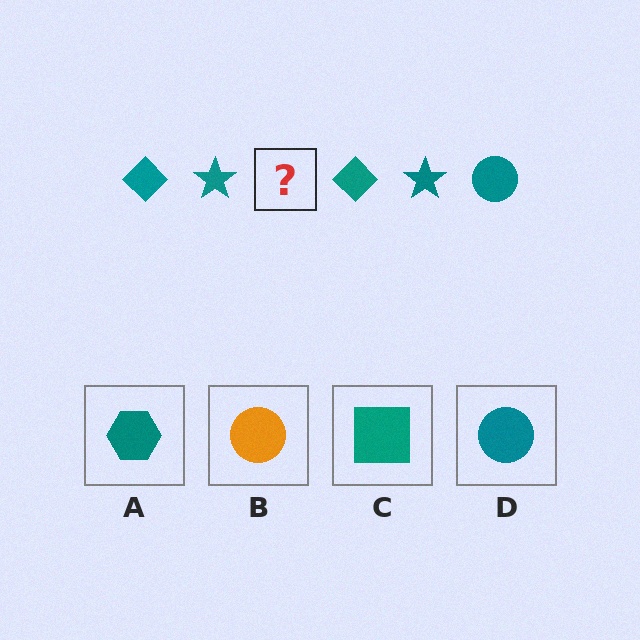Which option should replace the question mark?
Option D.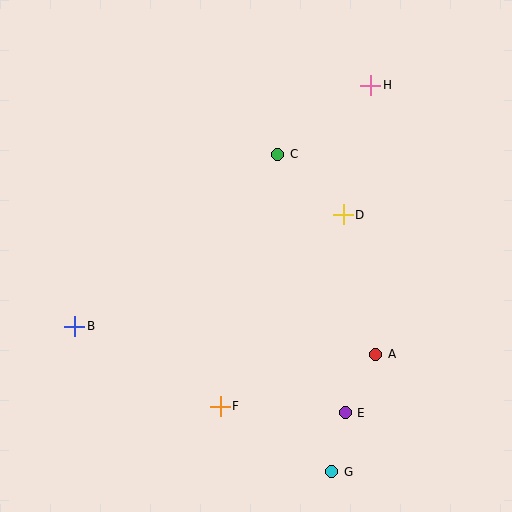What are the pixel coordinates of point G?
Point G is at (332, 472).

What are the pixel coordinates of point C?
Point C is at (278, 154).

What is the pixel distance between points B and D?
The distance between B and D is 291 pixels.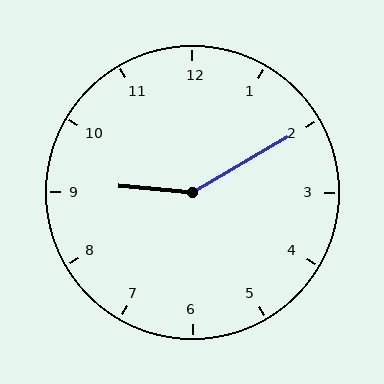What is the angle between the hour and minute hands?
Approximately 145 degrees.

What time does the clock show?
9:10.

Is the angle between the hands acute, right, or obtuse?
It is obtuse.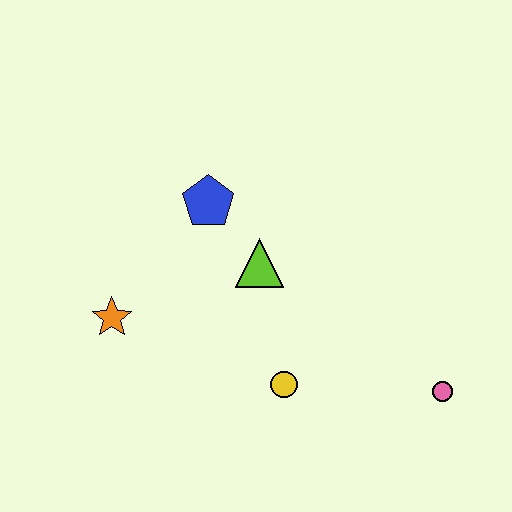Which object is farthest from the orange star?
The pink circle is farthest from the orange star.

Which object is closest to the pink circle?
The yellow circle is closest to the pink circle.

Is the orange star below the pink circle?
No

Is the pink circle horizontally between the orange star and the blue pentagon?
No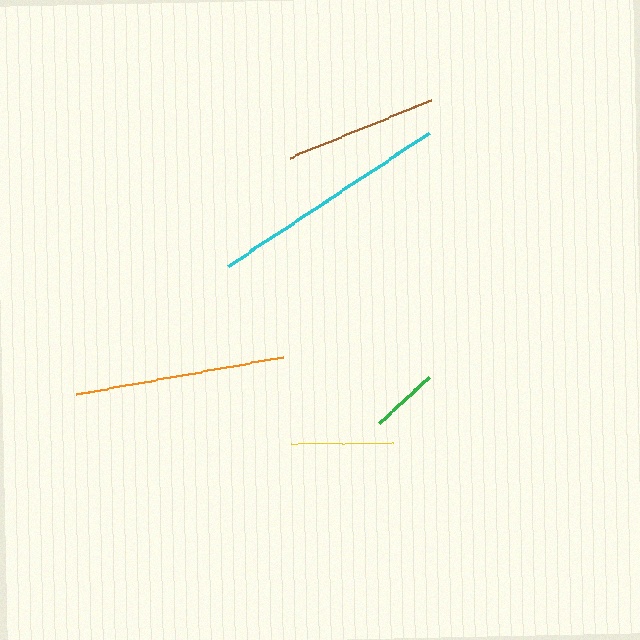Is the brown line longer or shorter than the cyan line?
The cyan line is longer than the brown line.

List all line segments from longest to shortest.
From longest to shortest: cyan, orange, brown, yellow, green.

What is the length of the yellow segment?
The yellow segment is approximately 103 pixels long.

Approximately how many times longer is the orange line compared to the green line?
The orange line is approximately 3.1 times the length of the green line.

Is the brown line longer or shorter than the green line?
The brown line is longer than the green line.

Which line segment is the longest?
The cyan line is the longest at approximately 242 pixels.